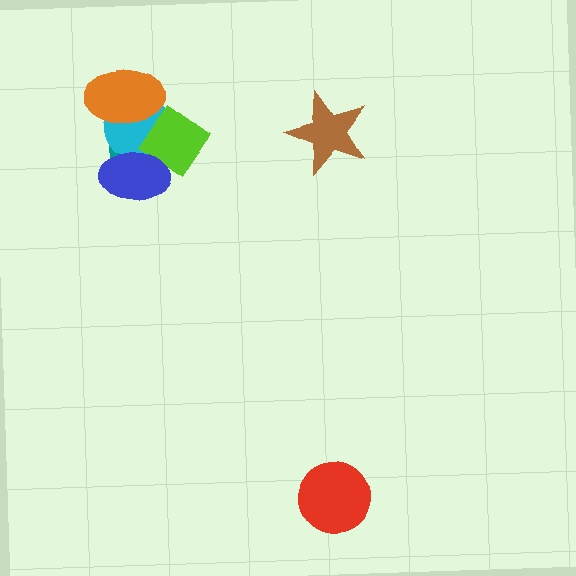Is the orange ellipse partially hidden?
Yes, it is partially covered by another shape.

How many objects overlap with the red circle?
0 objects overlap with the red circle.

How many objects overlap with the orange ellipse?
3 objects overlap with the orange ellipse.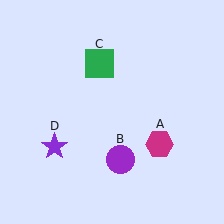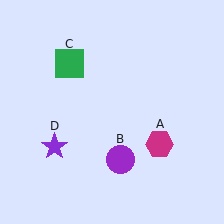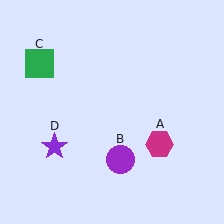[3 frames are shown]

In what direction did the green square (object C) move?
The green square (object C) moved left.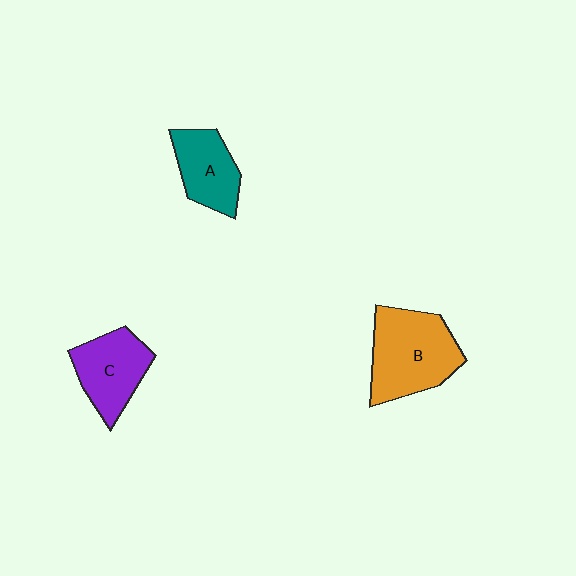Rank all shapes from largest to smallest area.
From largest to smallest: B (orange), C (purple), A (teal).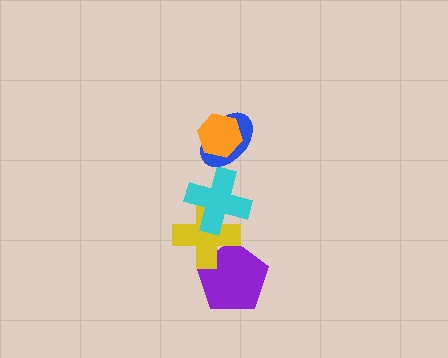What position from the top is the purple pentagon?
The purple pentagon is 5th from the top.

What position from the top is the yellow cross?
The yellow cross is 4th from the top.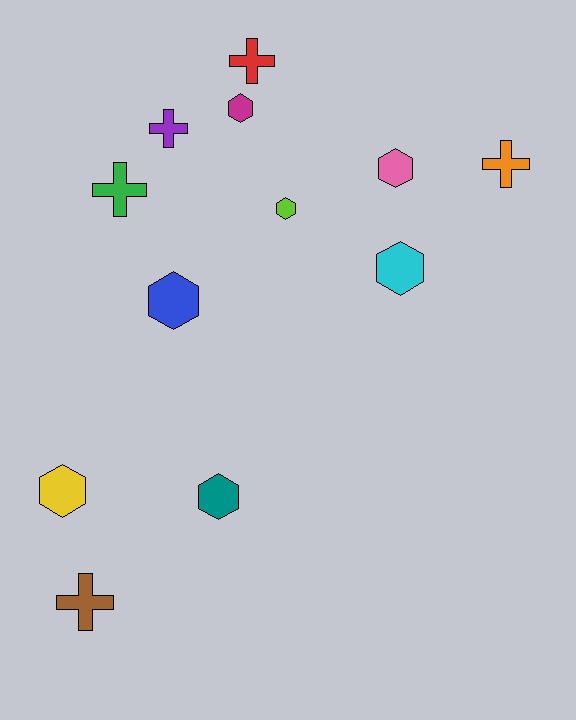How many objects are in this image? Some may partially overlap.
There are 12 objects.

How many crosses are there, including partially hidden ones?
There are 5 crosses.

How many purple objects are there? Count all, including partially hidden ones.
There is 1 purple object.